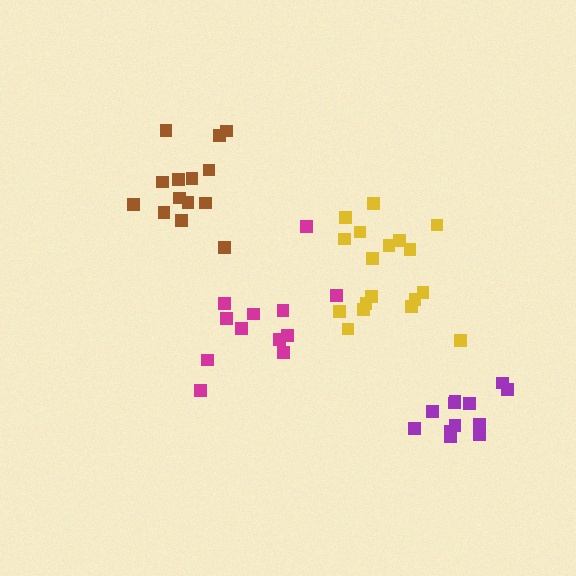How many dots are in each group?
Group 1: 12 dots, Group 2: 18 dots, Group 3: 12 dots, Group 4: 14 dots (56 total).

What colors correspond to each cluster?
The clusters are colored: magenta, yellow, purple, brown.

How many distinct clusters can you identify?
There are 4 distinct clusters.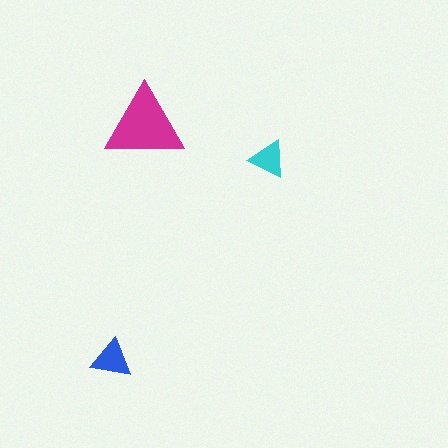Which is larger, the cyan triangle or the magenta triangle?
The magenta one.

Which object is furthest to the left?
The blue triangle is leftmost.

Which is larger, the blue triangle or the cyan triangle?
The blue one.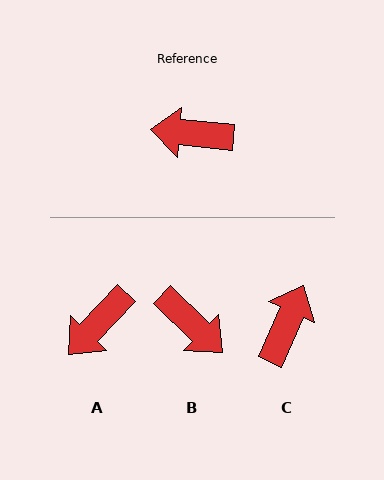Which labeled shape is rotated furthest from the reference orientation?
B, about 141 degrees away.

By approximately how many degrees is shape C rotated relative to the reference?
Approximately 109 degrees clockwise.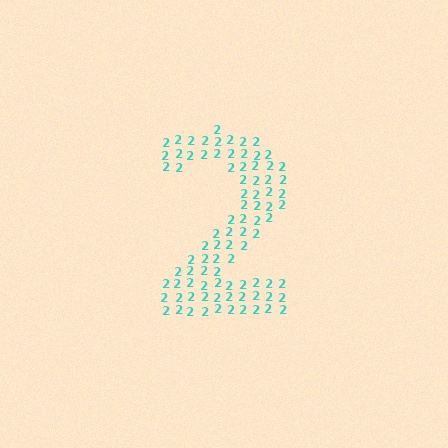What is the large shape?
The large shape is the digit 2.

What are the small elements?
The small elements are digit 2's.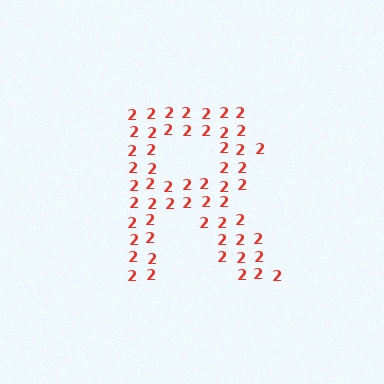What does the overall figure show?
The overall figure shows the letter R.